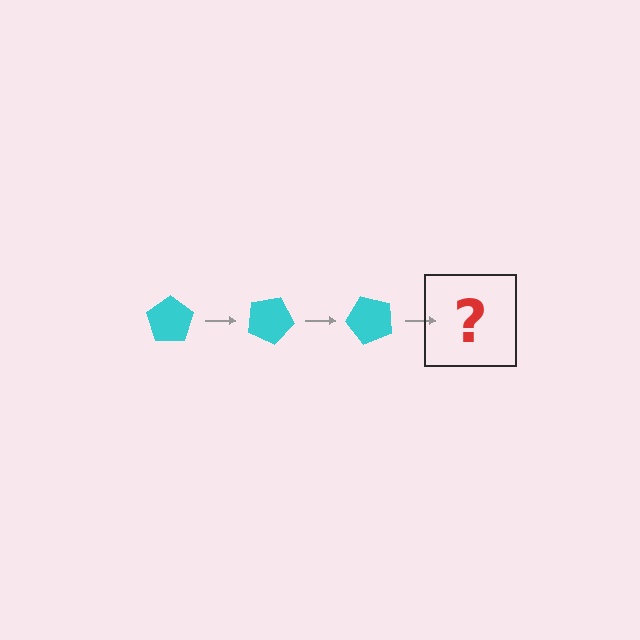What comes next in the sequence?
The next element should be a cyan pentagon rotated 75 degrees.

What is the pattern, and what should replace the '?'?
The pattern is that the pentagon rotates 25 degrees each step. The '?' should be a cyan pentagon rotated 75 degrees.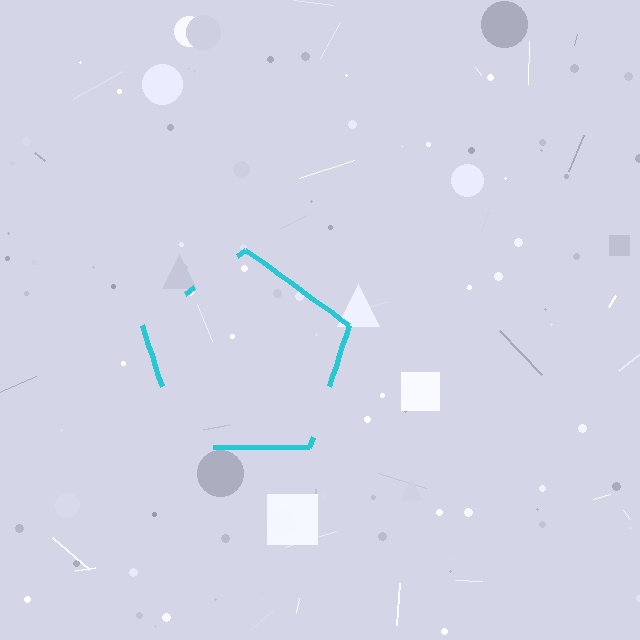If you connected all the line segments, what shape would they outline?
They would outline a pentagon.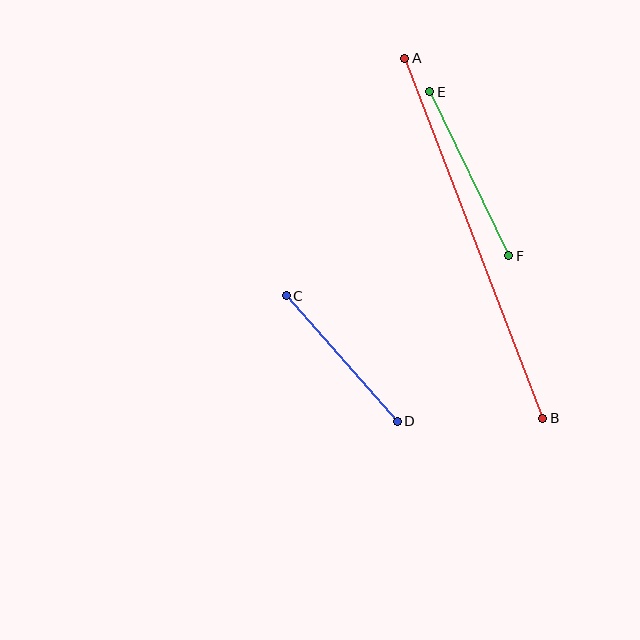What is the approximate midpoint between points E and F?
The midpoint is at approximately (469, 174) pixels.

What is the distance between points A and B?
The distance is approximately 386 pixels.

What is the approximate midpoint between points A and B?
The midpoint is at approximately (474, 238) pixels.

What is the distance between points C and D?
The distance is approximately 167 pixels.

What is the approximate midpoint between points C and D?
The midpoint is at approximately (342, 358) pixels.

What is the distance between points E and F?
The distance is approximately 182 pixels.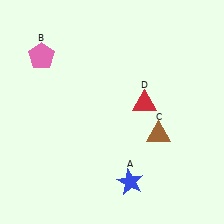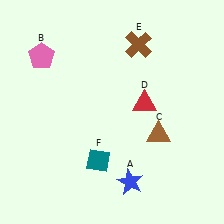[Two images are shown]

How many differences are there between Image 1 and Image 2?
There are 2 differences between the two images.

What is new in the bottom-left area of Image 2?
A teal diamond (F) was added in the bottom-left area of Image 2.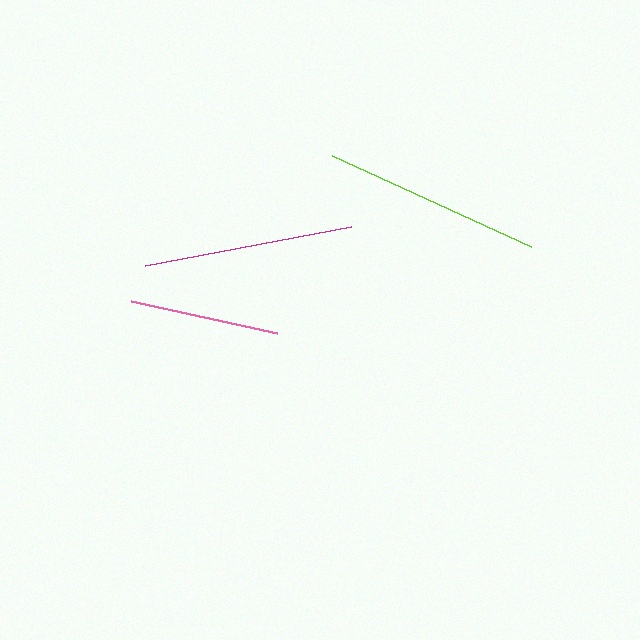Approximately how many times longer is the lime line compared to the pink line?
The lime line is approximately 1.5 times the length of the pink line.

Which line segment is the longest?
The lime line is the longest at approximately 219 pixels.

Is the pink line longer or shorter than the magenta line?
The magenta line is longer than the pink line.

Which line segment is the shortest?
The pink line is the shortest at approximately 149 pixels.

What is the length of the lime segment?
The lime segment is approximately 219 pixels long.